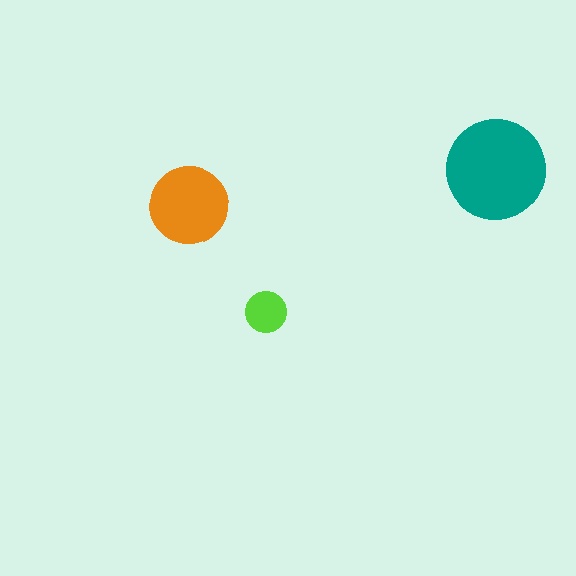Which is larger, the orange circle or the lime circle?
The orange one.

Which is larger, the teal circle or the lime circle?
The teal one.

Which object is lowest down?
The lime circle is bottommost.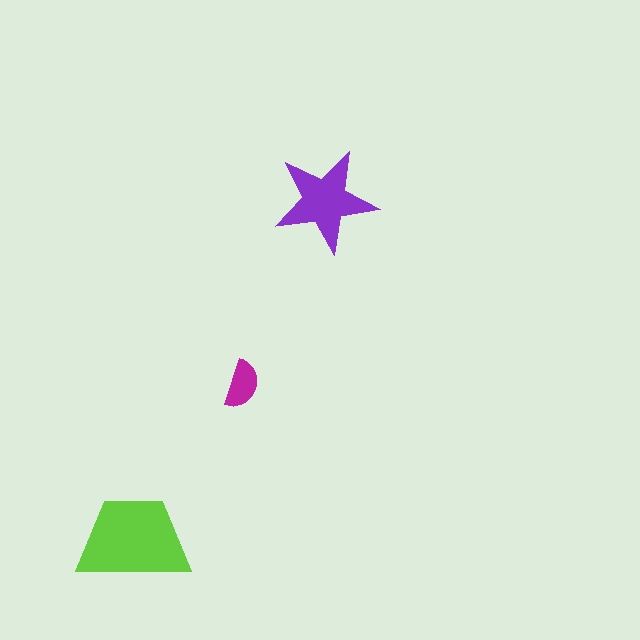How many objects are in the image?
There are 3 objects in the image.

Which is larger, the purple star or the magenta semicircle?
The purple star.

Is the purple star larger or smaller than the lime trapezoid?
Smaller.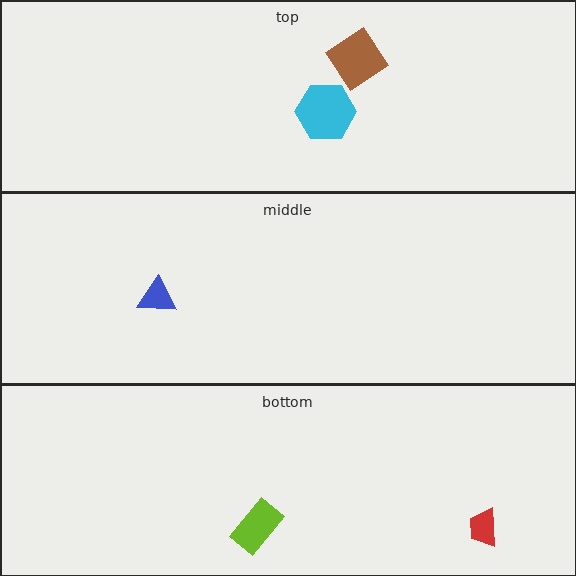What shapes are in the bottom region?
The red trapezoid, the lime rectangle.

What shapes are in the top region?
The cyan hexagon, the brown diamond.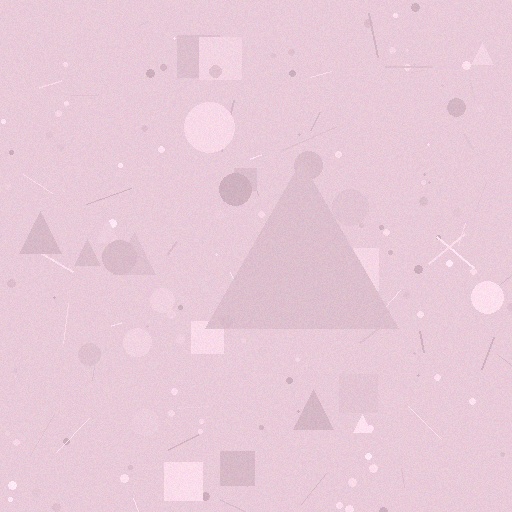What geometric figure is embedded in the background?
A triangle is embedded in the background.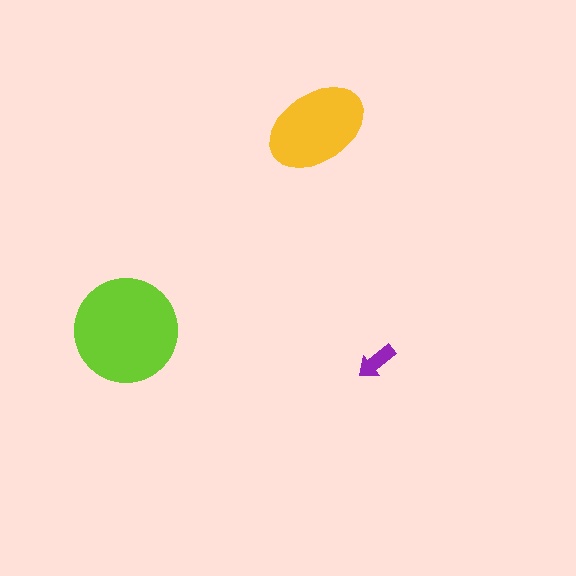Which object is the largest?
The lime circle.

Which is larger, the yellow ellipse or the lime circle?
The lime circle.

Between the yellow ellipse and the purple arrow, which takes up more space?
The yellow ellipse.